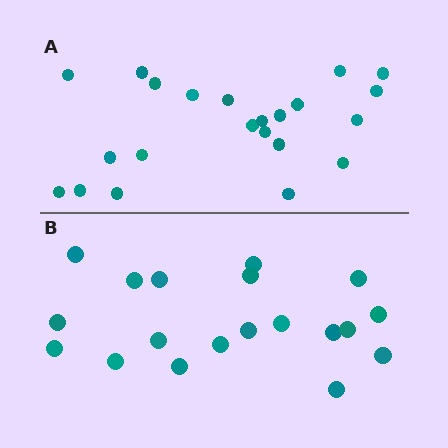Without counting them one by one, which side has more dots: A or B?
Region A (the top region) has more dots.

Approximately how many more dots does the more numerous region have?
Region A has just a few more — roughly 2 or 3 more dots than region B.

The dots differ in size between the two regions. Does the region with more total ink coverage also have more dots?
No. Region B has more total ink coverage because its dots are larger, but region A actually contains more individual dots. Total area can be misleading — the number of items is what matters here.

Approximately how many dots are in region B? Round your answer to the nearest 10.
About 20 dots. (The exact count is 19, which rounds to 20.)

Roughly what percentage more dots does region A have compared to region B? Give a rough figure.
About 15% more.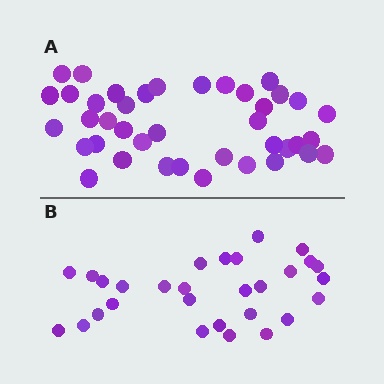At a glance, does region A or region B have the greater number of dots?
Region A (the top region) has more dots.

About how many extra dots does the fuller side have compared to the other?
Region A has roughly 12 or so more dots than region B.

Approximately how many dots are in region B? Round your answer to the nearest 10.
About 30 dots. (The exact count is 29, which rounds to 30.)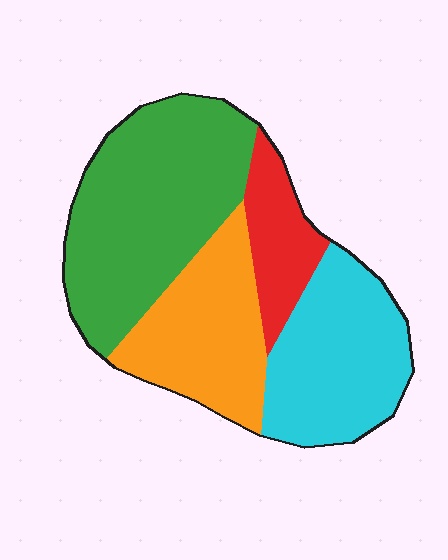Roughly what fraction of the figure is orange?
Orange takes up about one quarter (1/4) of the figure.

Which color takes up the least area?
Red, at roughly 10%.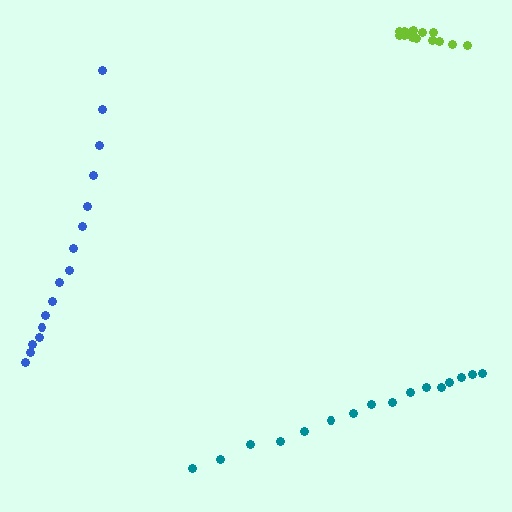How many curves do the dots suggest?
There are 3 distinct paths.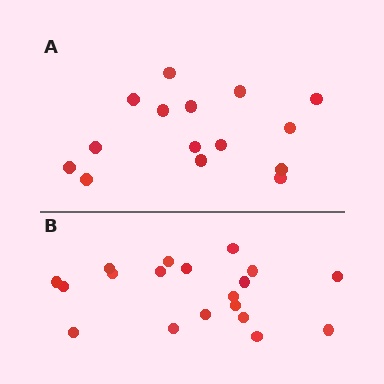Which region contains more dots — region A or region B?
Region B (the bottom region) has more dots.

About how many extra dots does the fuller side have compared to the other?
Region B has about 4 more dots than region A.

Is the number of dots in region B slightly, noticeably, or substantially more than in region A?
Region B has noticeably more, but not dramatically so. The ratio is roughly 1.3 to 1.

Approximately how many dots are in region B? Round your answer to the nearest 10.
About 20 dots. (The exact count is 19, which rounds to 20.)